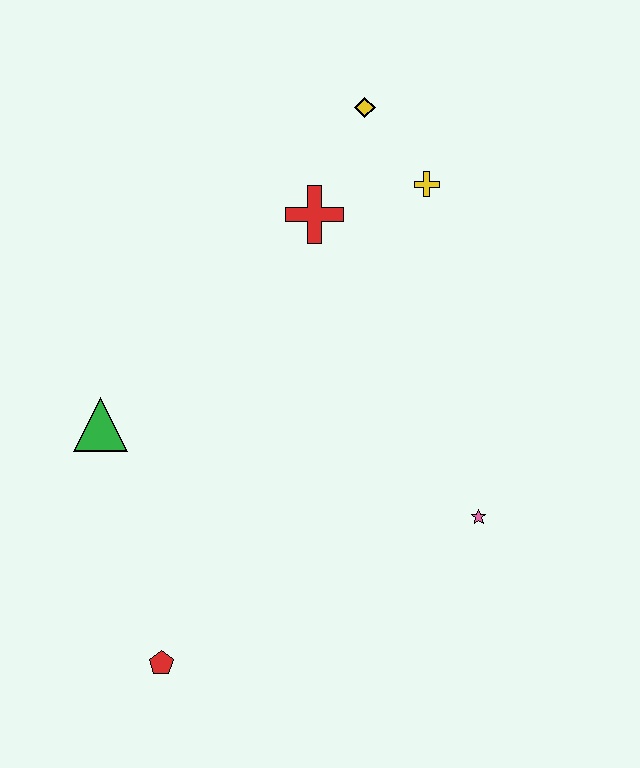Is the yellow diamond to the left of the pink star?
Yes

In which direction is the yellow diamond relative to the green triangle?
The yellow diamond is above the green triangle.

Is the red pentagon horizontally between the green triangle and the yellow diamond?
Yes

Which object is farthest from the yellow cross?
The red pentagon is farthest from the yellow cross.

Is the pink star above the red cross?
No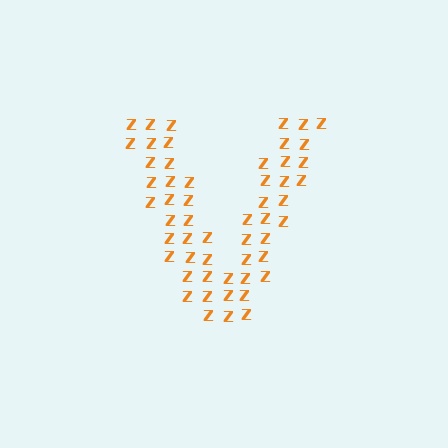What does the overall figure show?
The overall figure shows the letter V.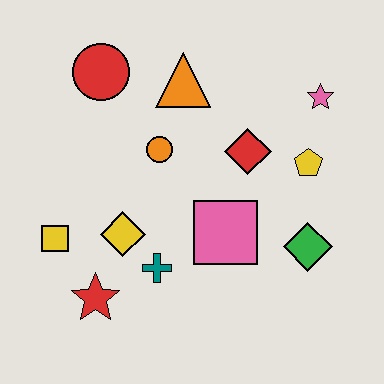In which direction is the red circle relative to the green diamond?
The red circle is to the left of the green diamond.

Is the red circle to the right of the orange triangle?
No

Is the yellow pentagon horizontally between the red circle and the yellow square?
No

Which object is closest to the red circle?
The orange triangle is closest to the red circle.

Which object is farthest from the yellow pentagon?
The yellow square is farthest from the yellow pentagon.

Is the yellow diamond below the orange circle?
Yes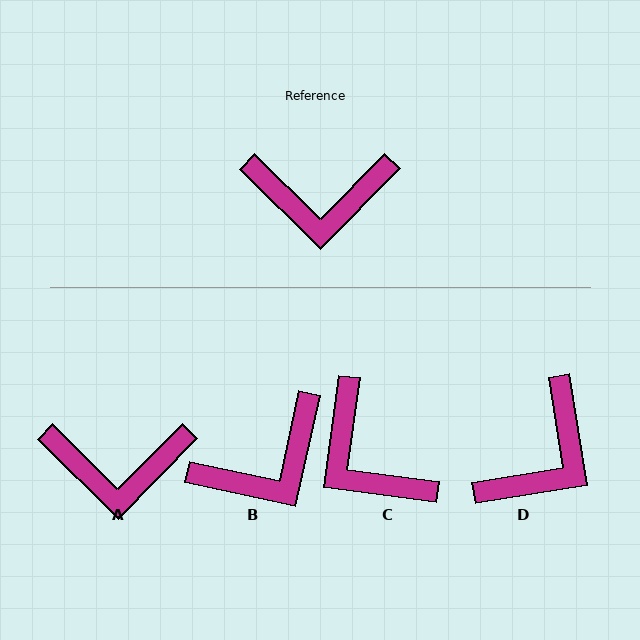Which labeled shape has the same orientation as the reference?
A.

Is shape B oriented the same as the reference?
No, it is off by about 32 degrees.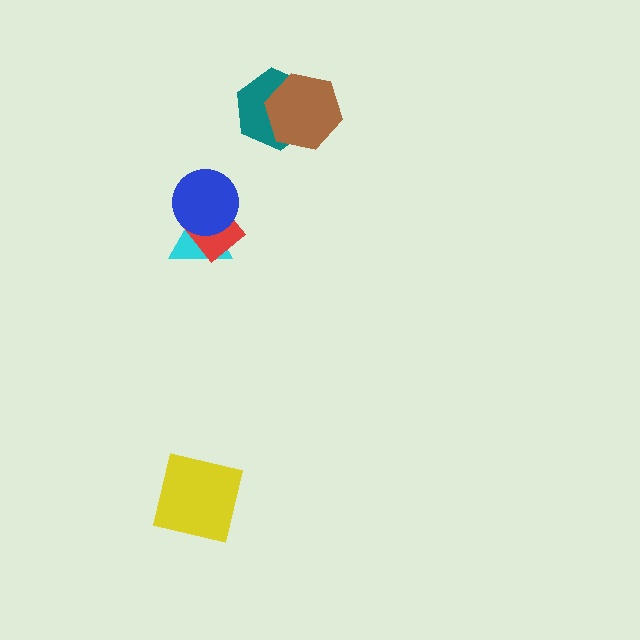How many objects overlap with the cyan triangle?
2 objects overlap with the cyan triangle.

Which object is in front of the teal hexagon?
The brown hexagon is in front of the teal hexagon.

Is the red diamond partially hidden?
Yes, it is partially covered by another shape.